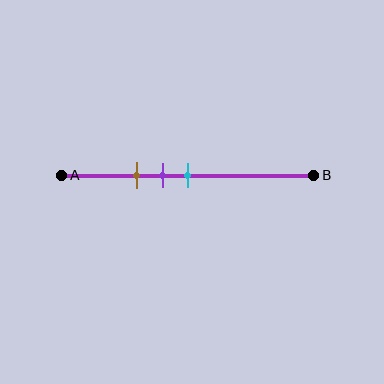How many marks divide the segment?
There are 3 marks dividing the segment.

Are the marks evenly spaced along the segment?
Yes, the marks are approximately evenly spaced.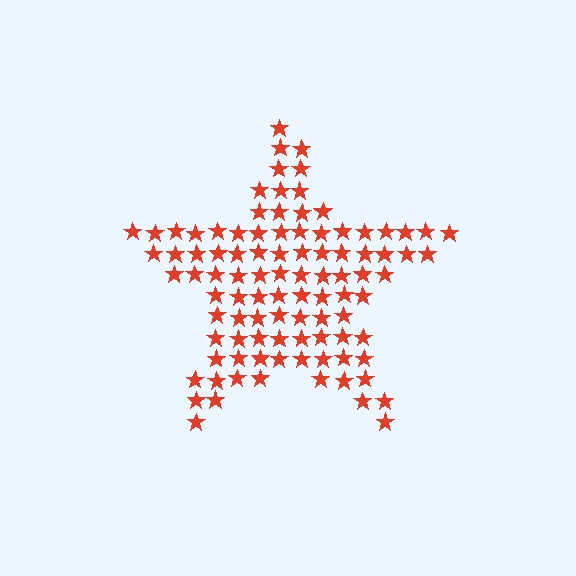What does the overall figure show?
The overall figure shows a star.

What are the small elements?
The small elements are stars.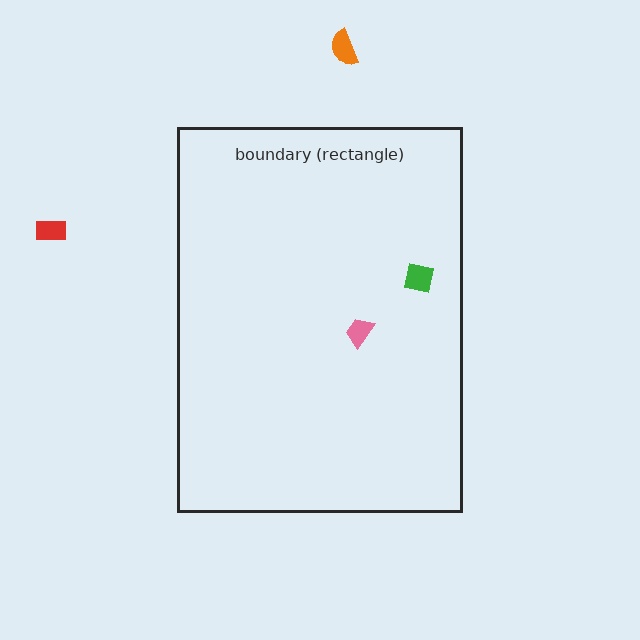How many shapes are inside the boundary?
2 inside, 2 outside.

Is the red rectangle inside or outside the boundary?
Outside.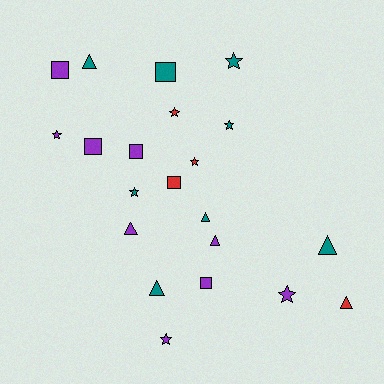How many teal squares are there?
There is 1 teal square.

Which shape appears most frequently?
Star, with 8 objects.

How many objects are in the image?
There are 21 objects.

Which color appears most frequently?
Purple, with 9 objects.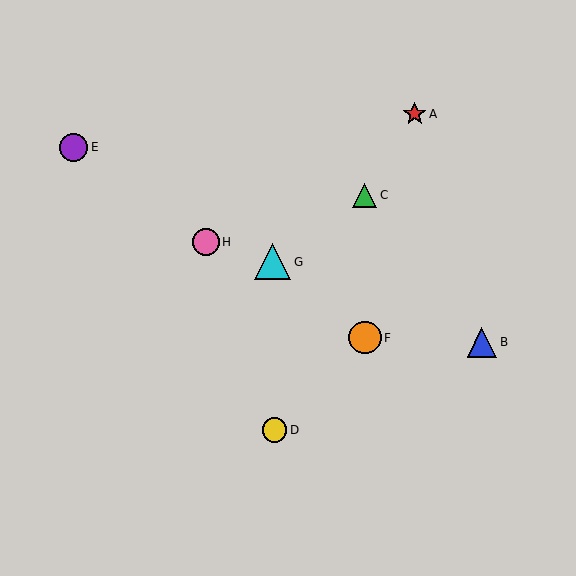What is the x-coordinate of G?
Object G is at x≈273.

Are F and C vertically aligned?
Yes, both are at x≈365.